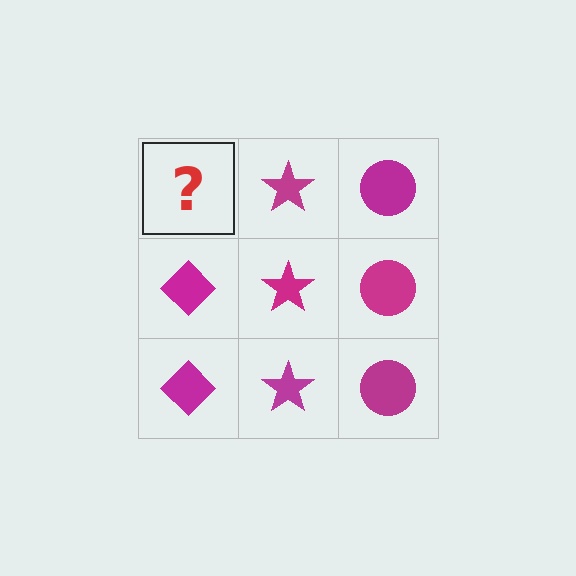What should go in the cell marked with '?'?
The missing cell should contain a magenta diamond.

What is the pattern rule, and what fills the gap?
The rule is that each column has a consistent shape. The gap should be filled with a magenta diamond.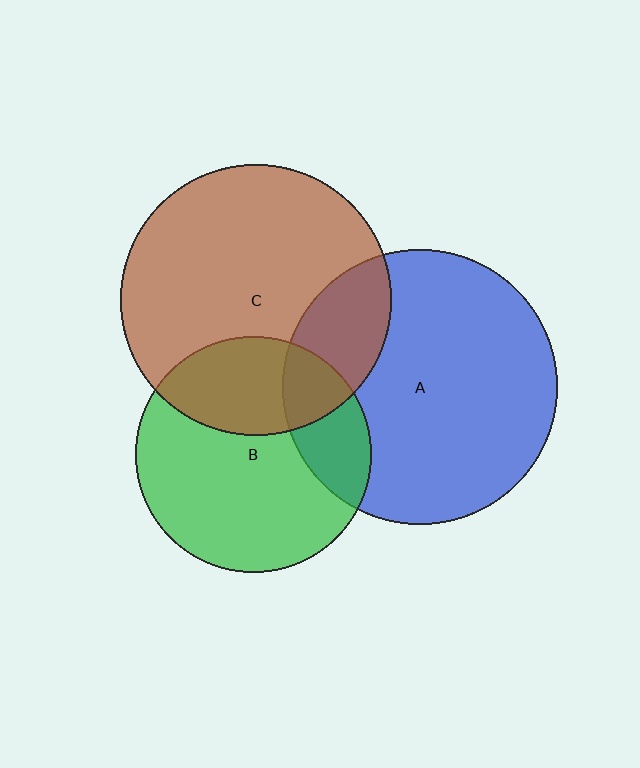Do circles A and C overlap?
Yes.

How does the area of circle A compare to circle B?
Approximately 1.4 times.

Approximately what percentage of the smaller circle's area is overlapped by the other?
Approximately 20%.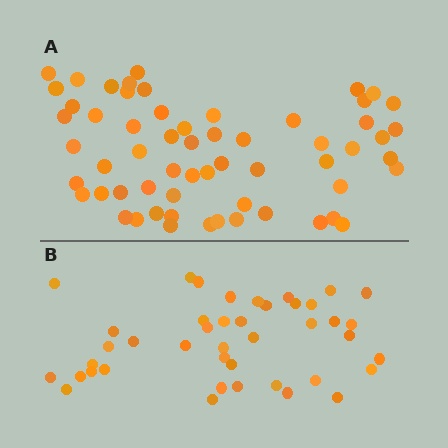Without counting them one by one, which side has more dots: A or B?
Region A (the top region) has more dots.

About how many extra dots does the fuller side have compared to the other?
Region A has approximately 20 more dots than region B.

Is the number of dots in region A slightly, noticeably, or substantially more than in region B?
Region A has noticeably more, but not dramatically so. The ratio is roughly 1.4 to 1.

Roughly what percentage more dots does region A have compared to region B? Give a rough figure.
About 45% more.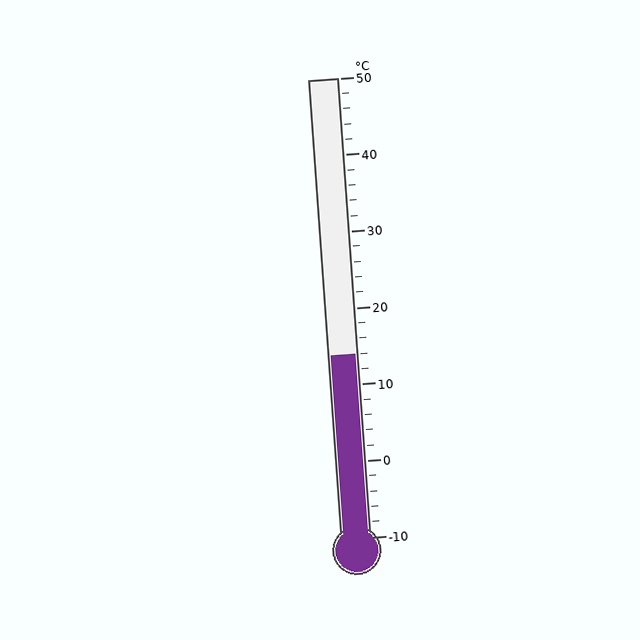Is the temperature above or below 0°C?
The temperature is above 0°C.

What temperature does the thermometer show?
The thermometer shows approximately 14°C.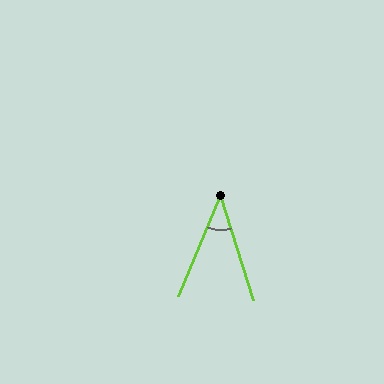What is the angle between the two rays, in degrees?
Approximately 40 degrees.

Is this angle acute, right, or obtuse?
It is acute.